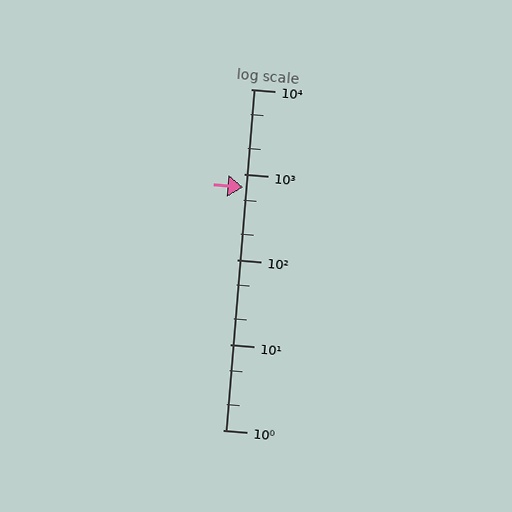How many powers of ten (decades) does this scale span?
The scale spans 4 decades, from 1 to 10000.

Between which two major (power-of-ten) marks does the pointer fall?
The pointer is between 100 and 1000.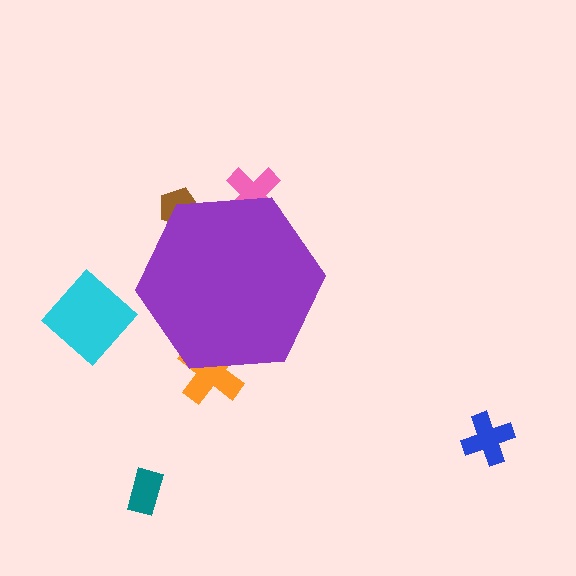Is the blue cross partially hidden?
No, the blue cross is fully visible.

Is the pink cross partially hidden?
Yes, the pink cross is partially hidden behind the purple hexagon.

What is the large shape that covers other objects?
A purple hexagon.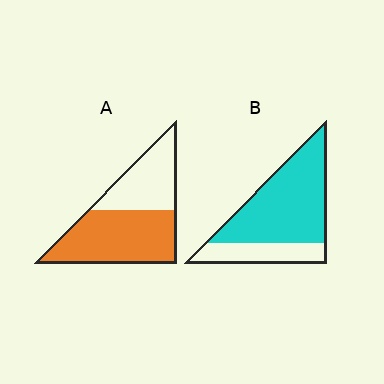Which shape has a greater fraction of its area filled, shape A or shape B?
Shape B.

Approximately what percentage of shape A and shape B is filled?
A is approximately 60% and B is approximately 75%.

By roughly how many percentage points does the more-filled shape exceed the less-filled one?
By roughly 10 percentage points (B over A).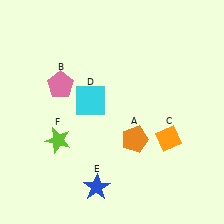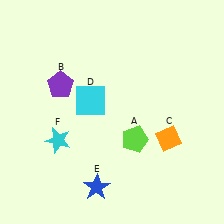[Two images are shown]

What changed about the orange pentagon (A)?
In Image 1, A is orange. In Image 2, it changed to lime.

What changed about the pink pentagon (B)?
In Image 1, B is pink. In Image 2, it changed to purple.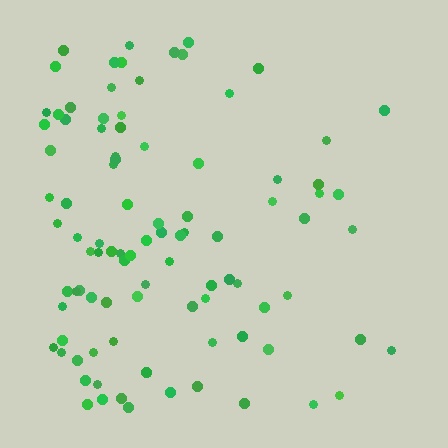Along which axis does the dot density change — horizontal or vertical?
Horizontal.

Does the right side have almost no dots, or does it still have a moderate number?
Still a moderate number, just noticeably fewer than the left.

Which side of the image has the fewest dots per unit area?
The right.